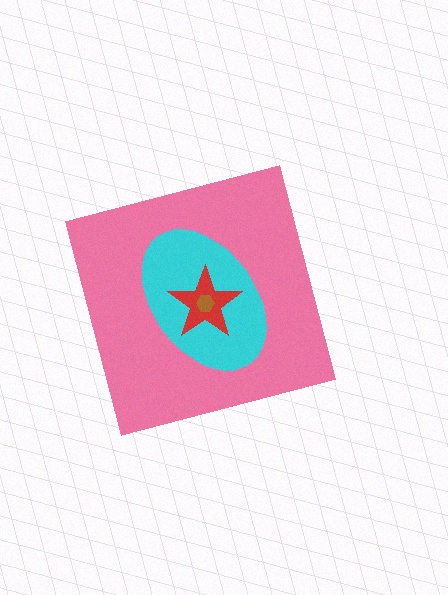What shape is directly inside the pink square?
The cyan ellipse.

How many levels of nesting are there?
4.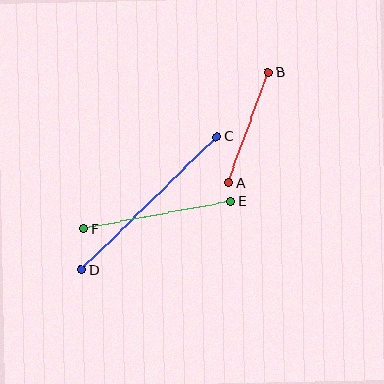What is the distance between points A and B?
The distance is approximately 117 pixels.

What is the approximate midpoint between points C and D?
The midpoint is at approximately (149, 203) pixels.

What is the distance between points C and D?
The distance is approximately 190 pixels.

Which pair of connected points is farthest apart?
Points C and D are farthest apart.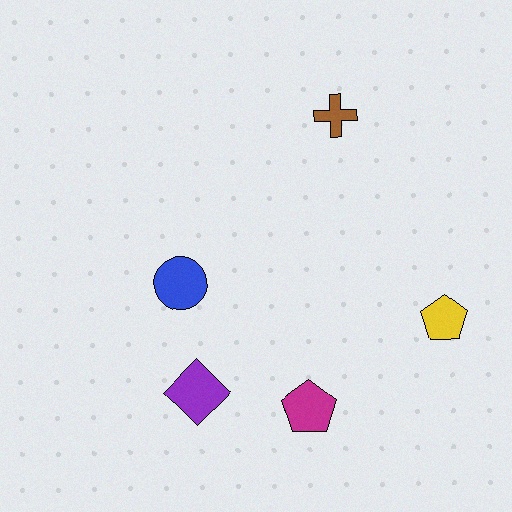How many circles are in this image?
There is 1 circle.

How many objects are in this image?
There are 5 objects.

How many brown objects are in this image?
There is 1 brown object.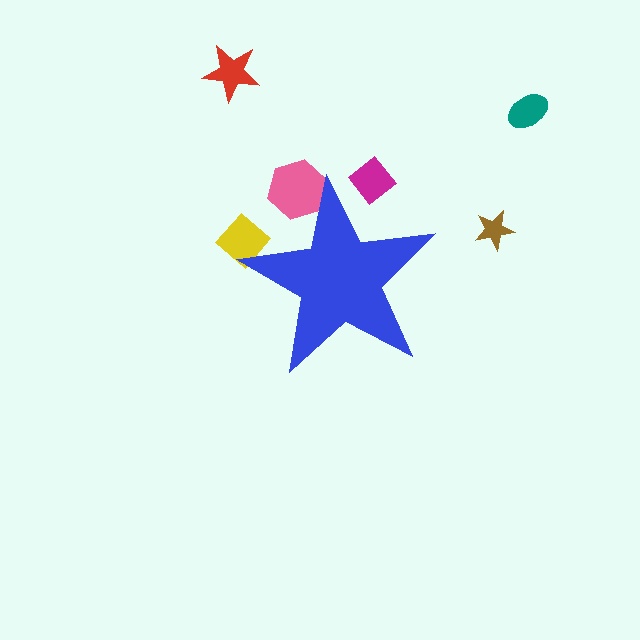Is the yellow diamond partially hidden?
Yes, the yellow diamond is partially hidden behind the blue star.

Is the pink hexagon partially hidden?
Yes, the pink hexagon is partially hidden behind the blue star.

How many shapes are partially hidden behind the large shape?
3 shapes are partially hidden.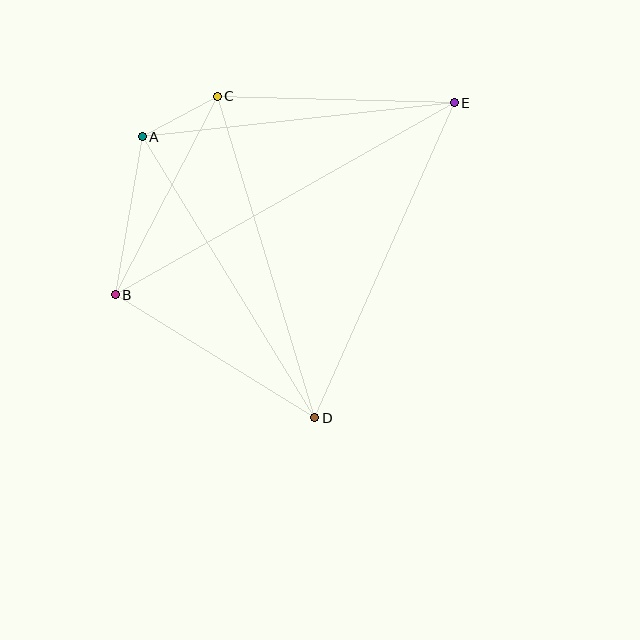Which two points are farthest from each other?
Points B and E are farthest from each other.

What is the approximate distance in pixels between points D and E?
The distance between D and E is approximately 345 pixels.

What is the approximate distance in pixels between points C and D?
The distance between C and D is approximately 336 pixels.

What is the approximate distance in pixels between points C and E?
The distance between C and E is approximately 237 pixels.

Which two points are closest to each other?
Points A and C are closest to each other.